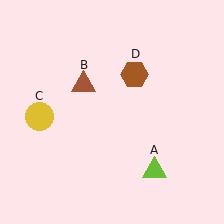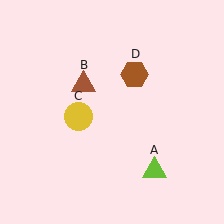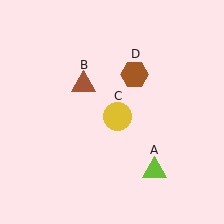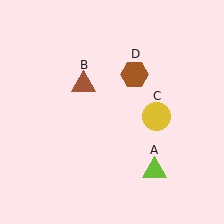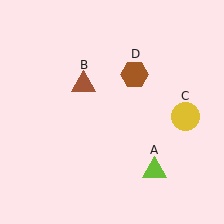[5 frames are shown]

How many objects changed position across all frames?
1 object changed position: yellow circle (object C).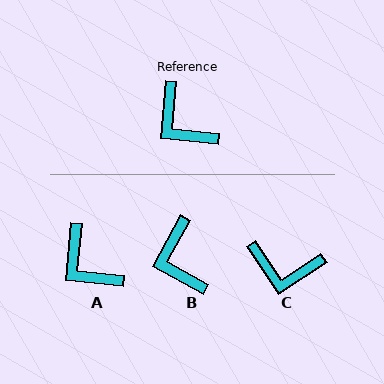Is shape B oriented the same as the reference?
No, it is off by about 23 degrees.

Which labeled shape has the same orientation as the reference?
A.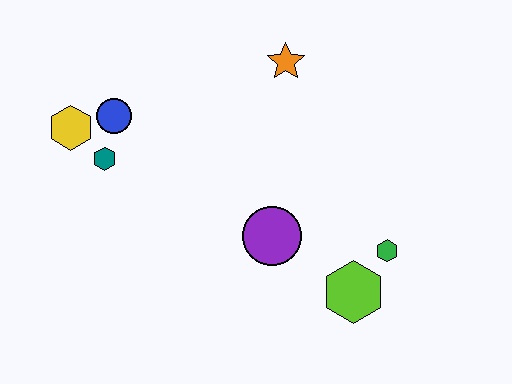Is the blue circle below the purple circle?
No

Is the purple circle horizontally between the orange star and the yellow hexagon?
Yes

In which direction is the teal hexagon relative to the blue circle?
The teal hexagon is below the blue circle.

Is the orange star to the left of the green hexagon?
Yes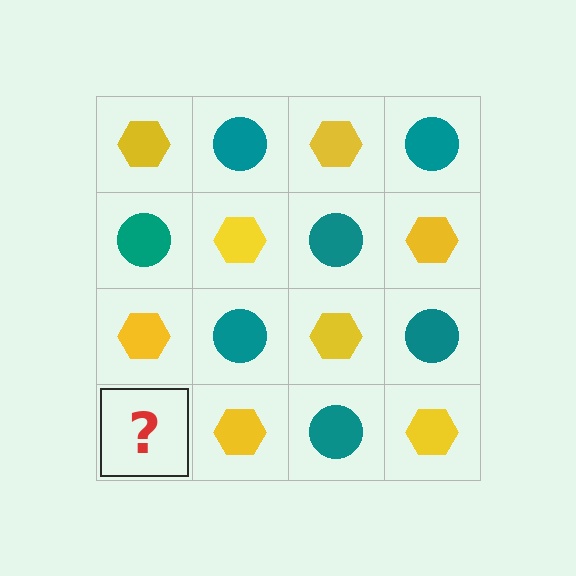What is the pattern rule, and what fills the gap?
The rule is that it alternates yellow hexagon and teal circle in a checkerboard pattern. The gap should be filled with a teal circle.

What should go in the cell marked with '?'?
The missing cell should contain a teal circle.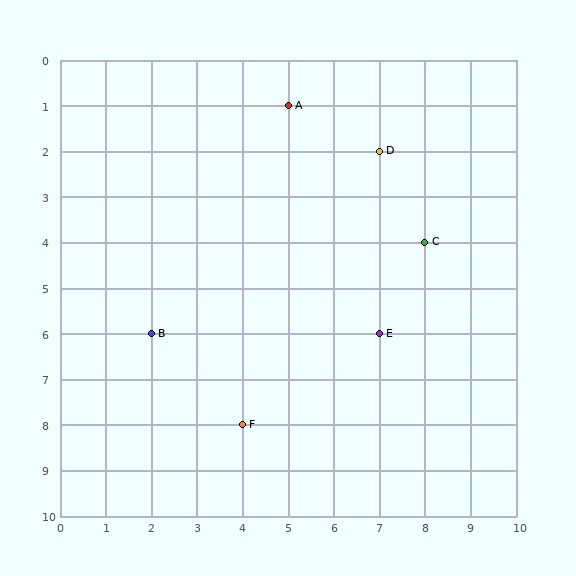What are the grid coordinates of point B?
Point B is at grid coordinates (2, 6).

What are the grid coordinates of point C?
Point C is at grid coordinates (8, 4).